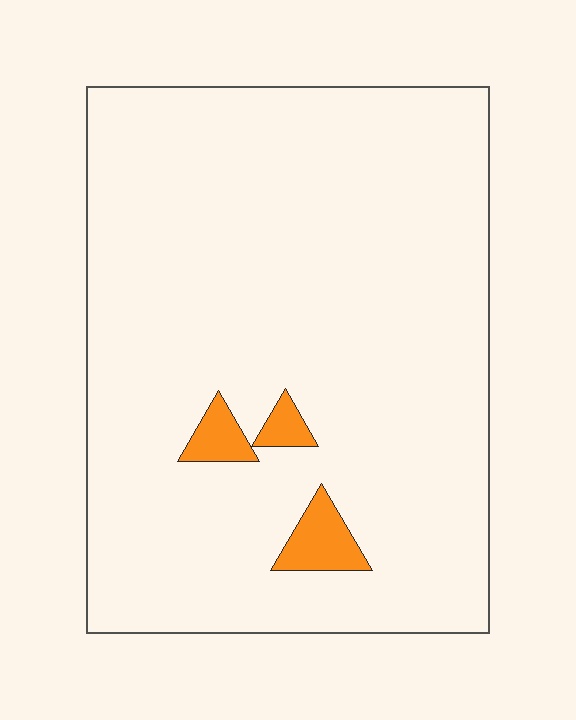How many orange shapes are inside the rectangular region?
3.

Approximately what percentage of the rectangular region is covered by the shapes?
Approximately 5%.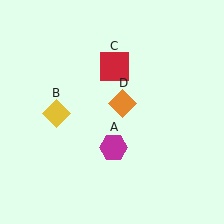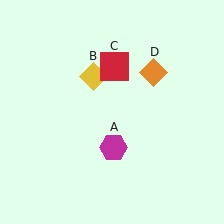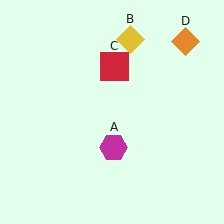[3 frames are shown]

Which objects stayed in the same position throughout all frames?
Magenta hexagon (object A) and red square (object C) remained stationary.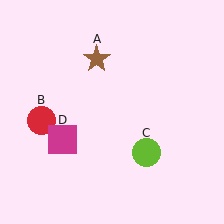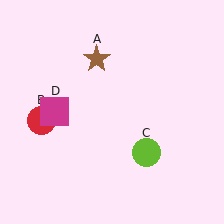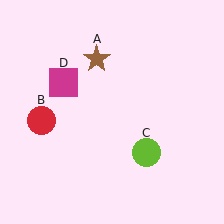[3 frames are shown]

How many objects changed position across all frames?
1 object changed position: magenta square (object D).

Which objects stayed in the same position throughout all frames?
Brown star (object A) and red circle (object B) and lime circle (object C) remained stationary.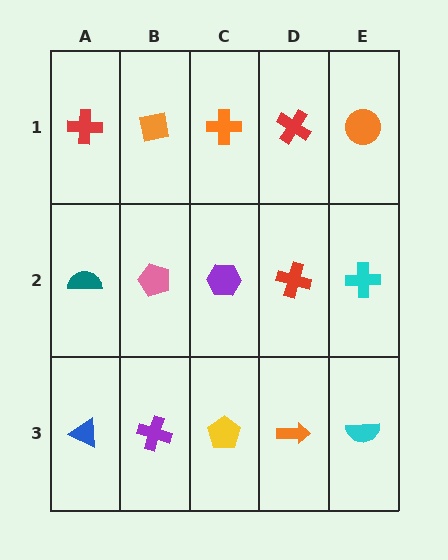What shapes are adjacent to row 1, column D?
A red cross (row 2, column D), an orange cross (row 1, column C), an orange circle (row 1, column E).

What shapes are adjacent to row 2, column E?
An orange circle (row 1, column E), a cyan semicircle (row 3, column E), a red cross (row 2, column D).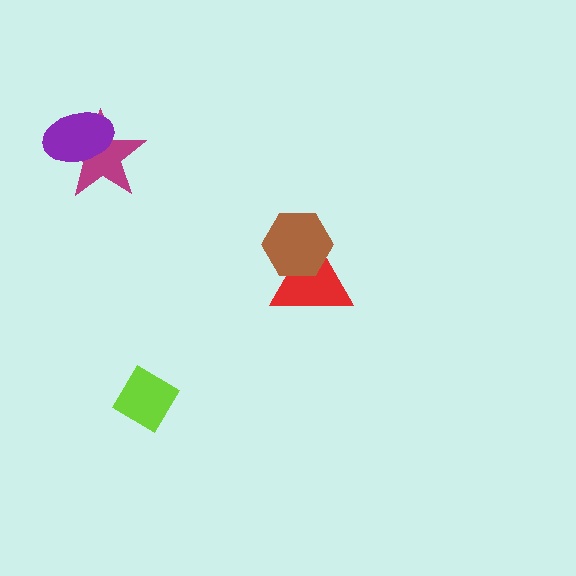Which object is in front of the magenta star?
The purple ellipse is in front of the magenta star.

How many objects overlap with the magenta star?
1 object overlaps with the magenta star.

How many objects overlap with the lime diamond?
0 objects overlap with the lime diamond.